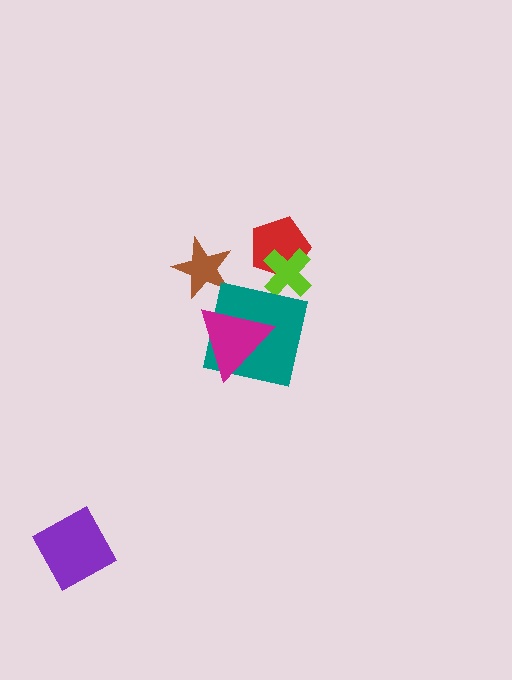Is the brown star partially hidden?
No, no other shape covers it.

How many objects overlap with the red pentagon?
1 object overlaps with the red pentagon.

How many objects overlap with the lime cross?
1 object overlaps with the lime cross.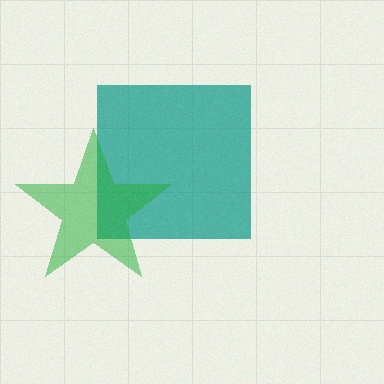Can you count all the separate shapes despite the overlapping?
Yes, there are 2 separate shapes.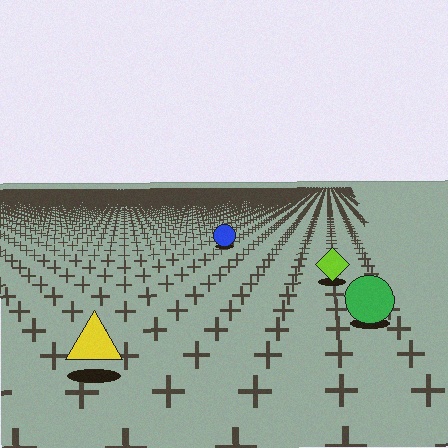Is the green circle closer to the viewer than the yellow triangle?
No. The yellow triangle is closer — you can tell from the texture gradient: the ground texture is coarser near it.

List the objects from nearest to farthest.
From nearest to farthest: the yellow triangle, the green circle, the lime diamond, the blue circle.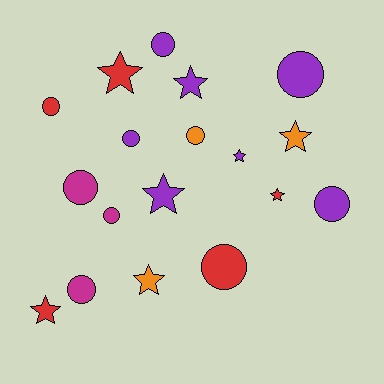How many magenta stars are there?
There are no magenta stars.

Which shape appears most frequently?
Circle, with 10 objects.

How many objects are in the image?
There are 18 objects.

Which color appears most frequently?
Purple, with 7 objects.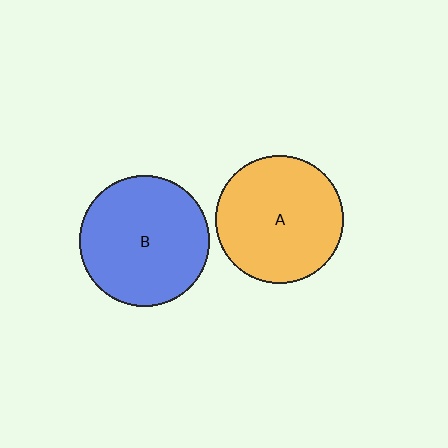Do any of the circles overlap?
No, none of the circles overlap.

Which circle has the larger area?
Circle B (blue).